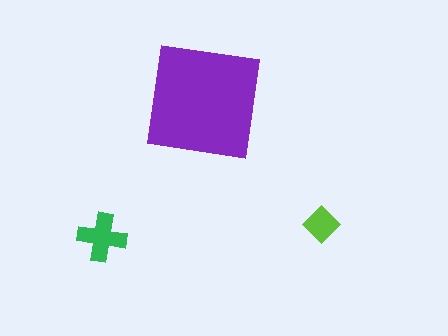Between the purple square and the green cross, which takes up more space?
The purple square.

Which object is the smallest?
The lime diamond.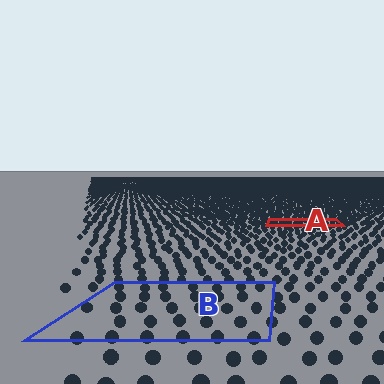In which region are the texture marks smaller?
The texture marks are smaller in region A, because it is farther away.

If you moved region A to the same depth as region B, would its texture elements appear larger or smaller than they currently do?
They would appear larger. At a closer depth, the same texture elements are projected at a bigger on-screen size.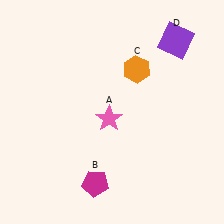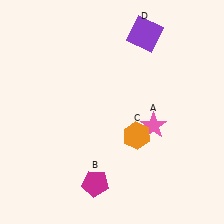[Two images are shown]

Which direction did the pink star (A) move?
The pink star (A) moved right.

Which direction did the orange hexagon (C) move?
The orange hexagon (C) moved down.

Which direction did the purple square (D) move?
The purple square (D) moved left.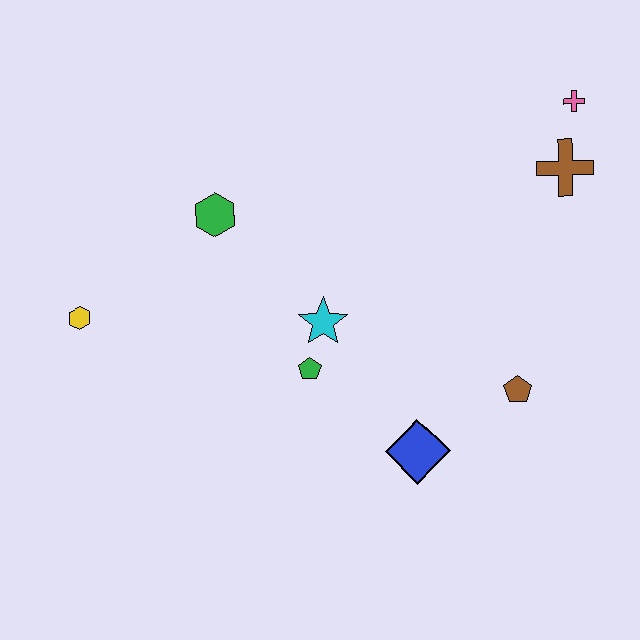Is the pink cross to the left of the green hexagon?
No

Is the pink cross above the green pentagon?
Yes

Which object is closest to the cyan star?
The green pentagon is closest to the cyan star.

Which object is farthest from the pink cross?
The yellow hexagon is farthest from the pink cross.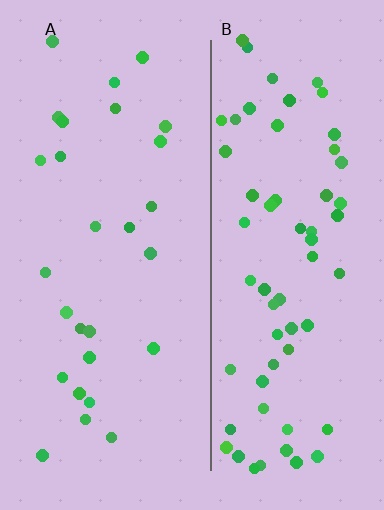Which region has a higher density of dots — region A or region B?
B (the right).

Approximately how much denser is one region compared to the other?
Approximately 2.4× — region B over region A.